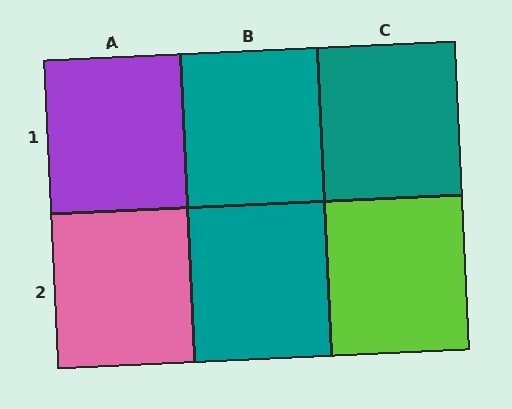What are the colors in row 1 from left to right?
Purple, teal, teal.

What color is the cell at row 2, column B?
Teal.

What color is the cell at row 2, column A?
Pink.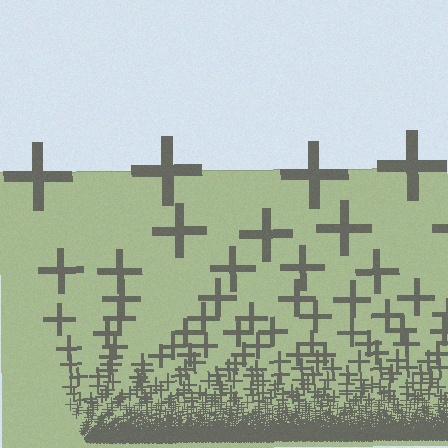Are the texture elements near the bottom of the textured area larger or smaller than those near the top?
Smaller. The gradient is inverted — elements near the bottom are smaller and denser.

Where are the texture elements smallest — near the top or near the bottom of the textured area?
Near the bottom.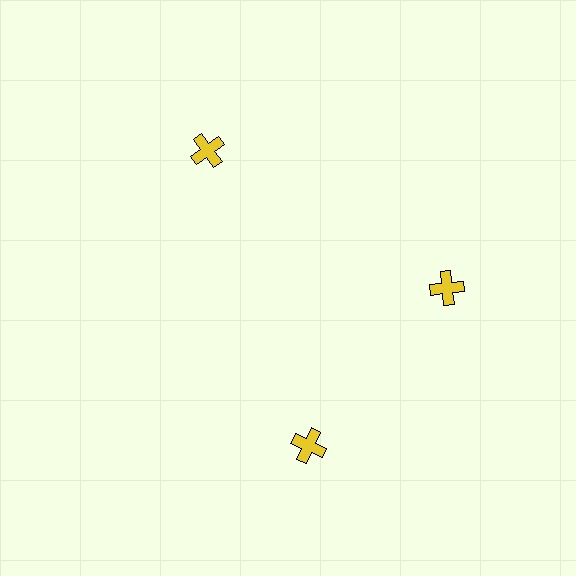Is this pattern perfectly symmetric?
No. The 3 yellow crosses are arranged in a ring, but one element near the 7 o'clock position is rotated out of alignment along the ring, breaking the 3-fold rotational symmetry.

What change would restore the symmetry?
The symmetry would be restored by rotating it back into even spacing with its neighbors so that all 3 crosses sit at equal angles and equal distance from the center.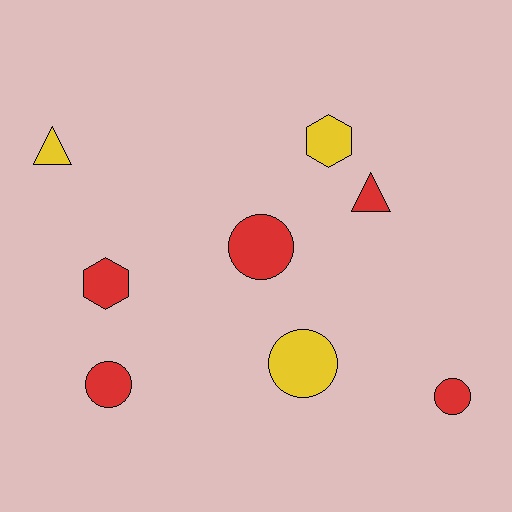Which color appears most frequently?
Red, with 5 objects.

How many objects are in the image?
There are 8 objects.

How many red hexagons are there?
There is 1 red hexagon.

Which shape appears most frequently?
Circle, with 4 objects.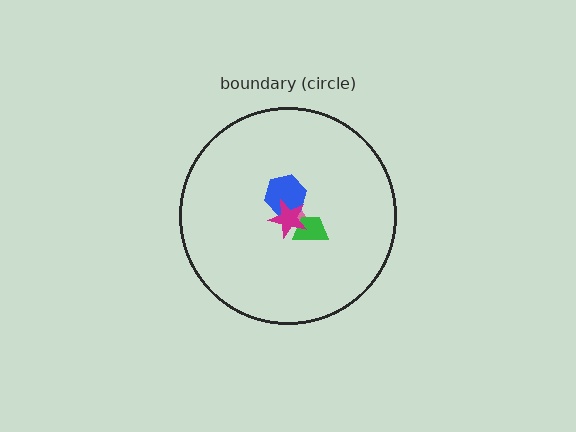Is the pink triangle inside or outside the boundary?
Inside.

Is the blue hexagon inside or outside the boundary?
Inside.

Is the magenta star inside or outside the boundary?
Inside.